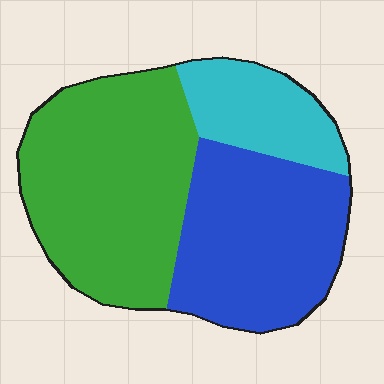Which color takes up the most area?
Green, at roughly 45%.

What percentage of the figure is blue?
Blue covers 37% of the figure.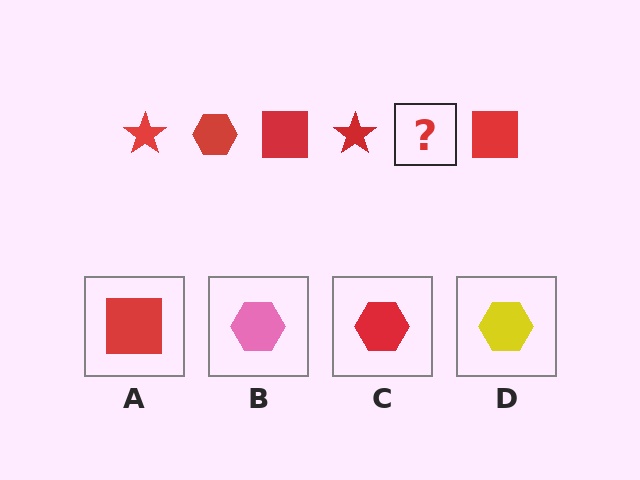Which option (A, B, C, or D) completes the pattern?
C.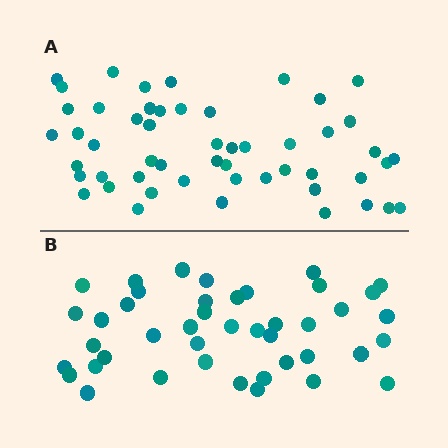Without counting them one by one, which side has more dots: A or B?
Region A (the top region) has more dots.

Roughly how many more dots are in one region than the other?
Region A has roughly 8 or so more dots than region B.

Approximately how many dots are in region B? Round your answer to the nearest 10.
About 40 dots. (The exact count is 43, which rounds to 40.)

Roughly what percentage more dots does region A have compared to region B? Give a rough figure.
About 20% more.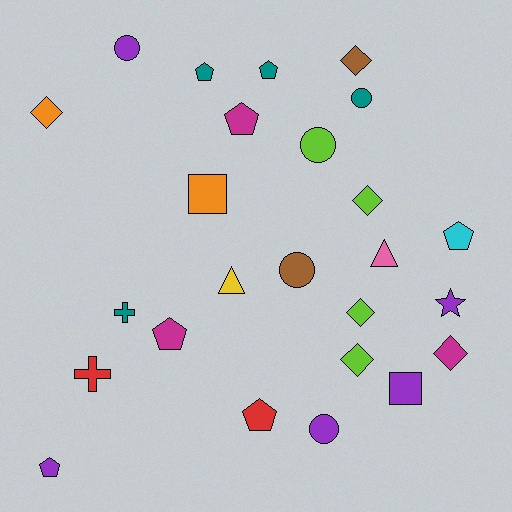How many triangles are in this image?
There are 2 triangles.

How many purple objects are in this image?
There are 5 purple objects.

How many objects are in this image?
There are 25 objects.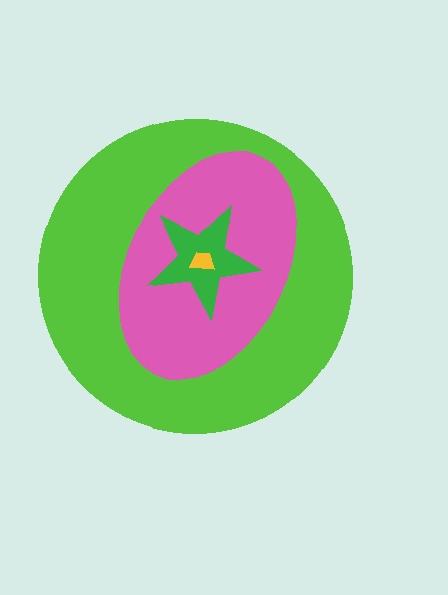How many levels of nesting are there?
4.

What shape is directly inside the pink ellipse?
The green star.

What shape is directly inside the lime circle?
The pink ellipse.